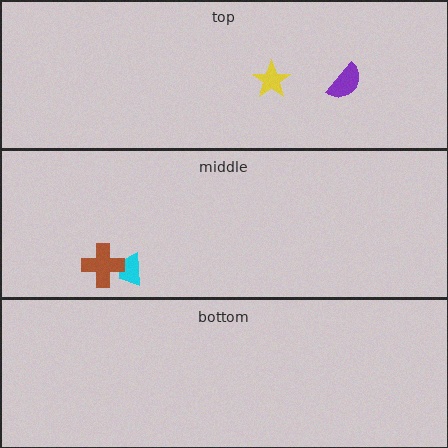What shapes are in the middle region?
The cyan trapezoid, the brown cross.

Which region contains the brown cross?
The middle region.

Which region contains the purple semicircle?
The top region.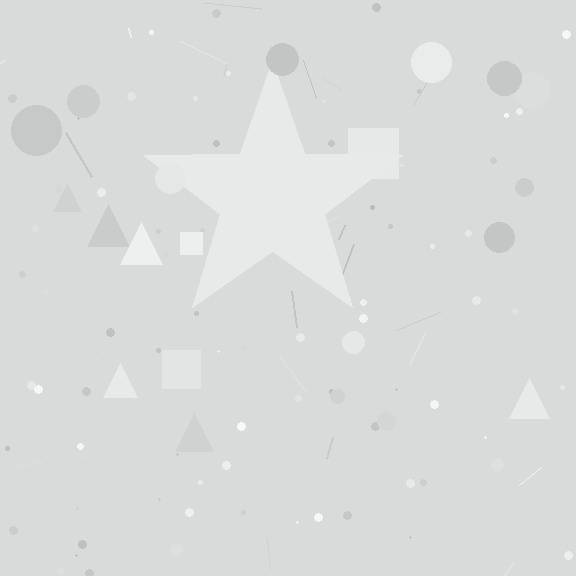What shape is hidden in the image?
A star is hidden in the image.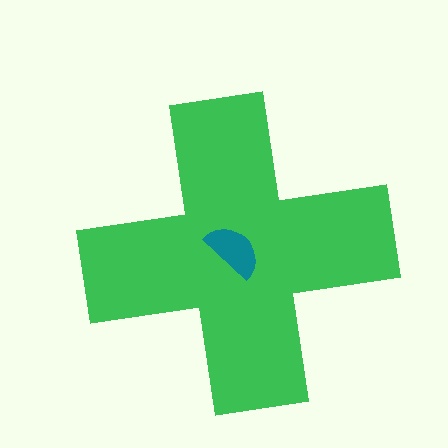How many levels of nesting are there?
2.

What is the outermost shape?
The green cross.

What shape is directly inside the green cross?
The teal semicircle.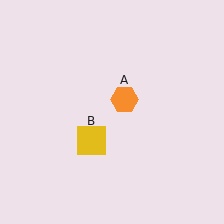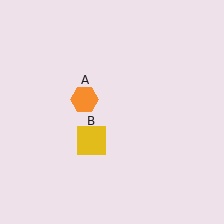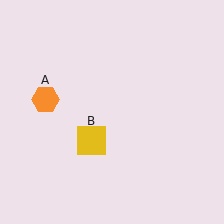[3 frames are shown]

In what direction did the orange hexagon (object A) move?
The orange hexagon (object A) moved left.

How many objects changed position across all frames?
1 object changed position: orange hexagon (object A).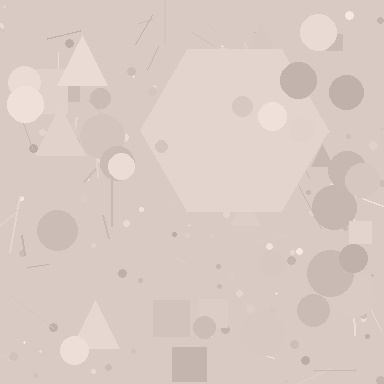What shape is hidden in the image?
A hexagon is hidden in the image.